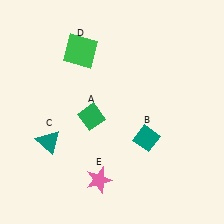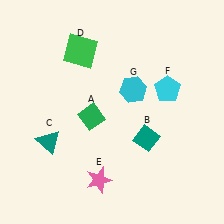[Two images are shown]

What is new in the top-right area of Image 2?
A cyan hexagon (G) was added in the top-right area of Image 2.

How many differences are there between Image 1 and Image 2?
There are 2 differences between the two images.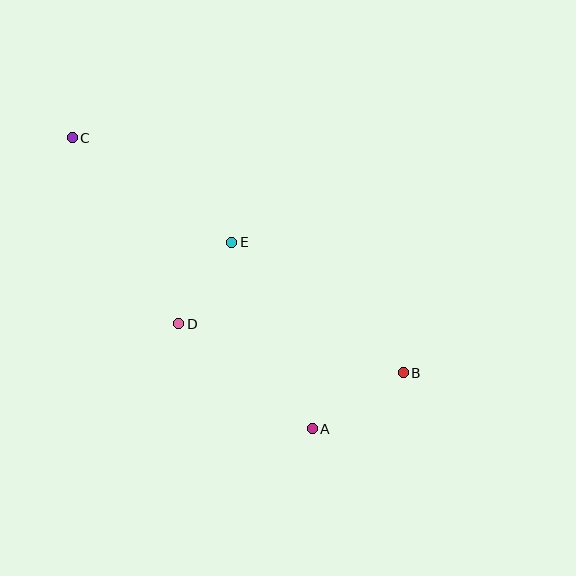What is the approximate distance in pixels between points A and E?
The distance between A and E is approximately 203 pixels.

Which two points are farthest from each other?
Points B and C are farthest from each other.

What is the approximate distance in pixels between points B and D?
The distance between B and D is approximately 230 pixels.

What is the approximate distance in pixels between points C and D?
The distance between C and D is approximately 214 pixels.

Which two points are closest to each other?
Points D and E are closest to each other.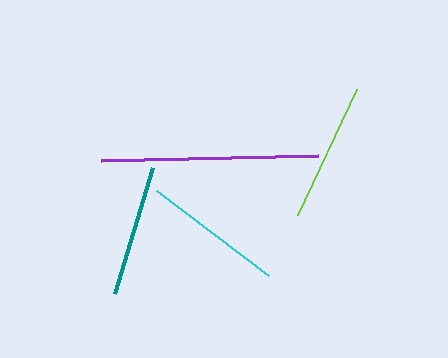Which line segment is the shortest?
The teal line is the shortest at approximately 131 pixels.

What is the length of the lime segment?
The lime segment is approximately 139 pixels long.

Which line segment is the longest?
The purple line is the longest at approximately 217 pixels.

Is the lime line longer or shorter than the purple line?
The purple line is longer than the lime line.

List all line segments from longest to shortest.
From longest to shortest: purple, cyan, lime, teal.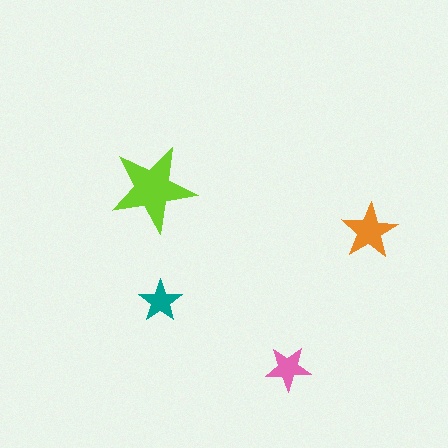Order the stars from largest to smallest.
the lime one, the orange one, the pink one, the teal one.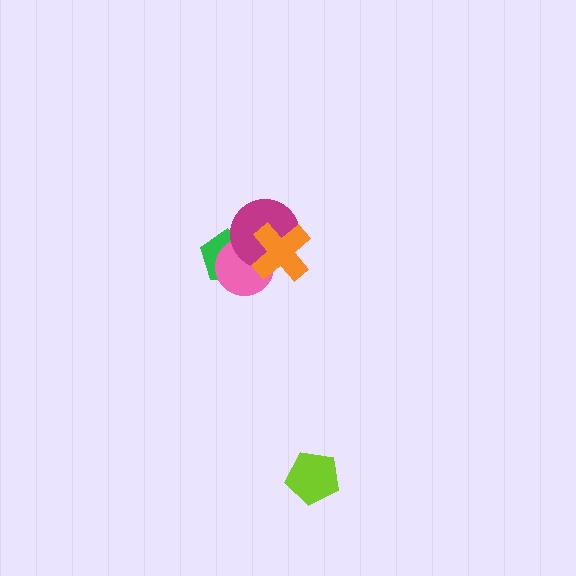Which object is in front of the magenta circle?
The orange cross is in front of the magenta circle.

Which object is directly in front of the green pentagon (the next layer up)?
The pink circle is directly in front of the green pentagon.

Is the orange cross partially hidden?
No, no other shape covers it.